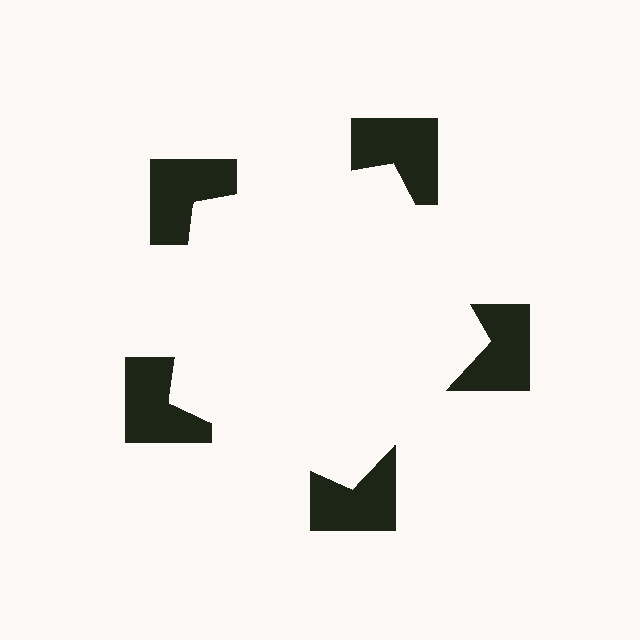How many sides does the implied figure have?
5 sides.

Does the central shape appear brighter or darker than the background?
It typically appears slightly brighter than the background, even though no actual brightness change is drawn.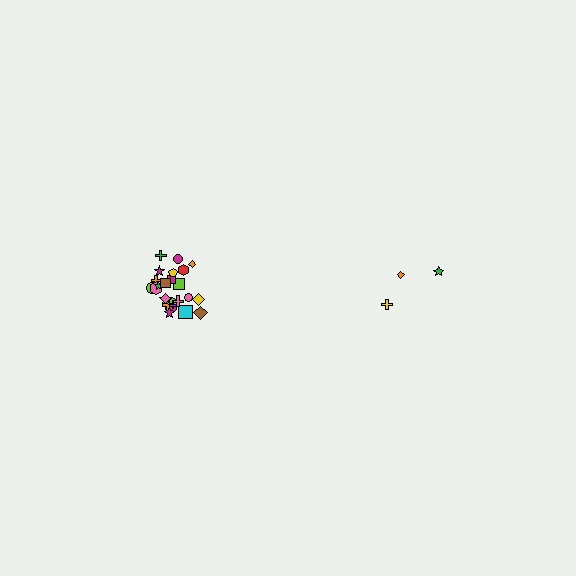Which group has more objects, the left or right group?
The left group.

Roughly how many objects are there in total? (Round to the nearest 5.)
Roughly 30 objects in total.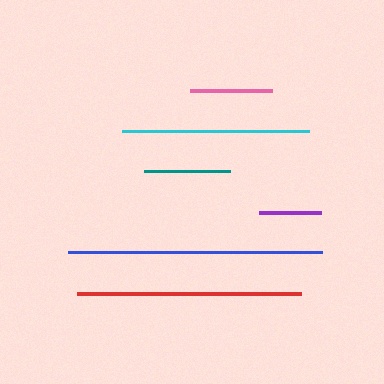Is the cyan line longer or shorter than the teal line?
The cyan line is longer than the teal line.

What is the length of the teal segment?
The teal segment is approximately 87 pixels long.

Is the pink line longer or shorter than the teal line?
The teal line is longer than the pink line.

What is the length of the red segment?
The red segment is approximately 225 pixels long.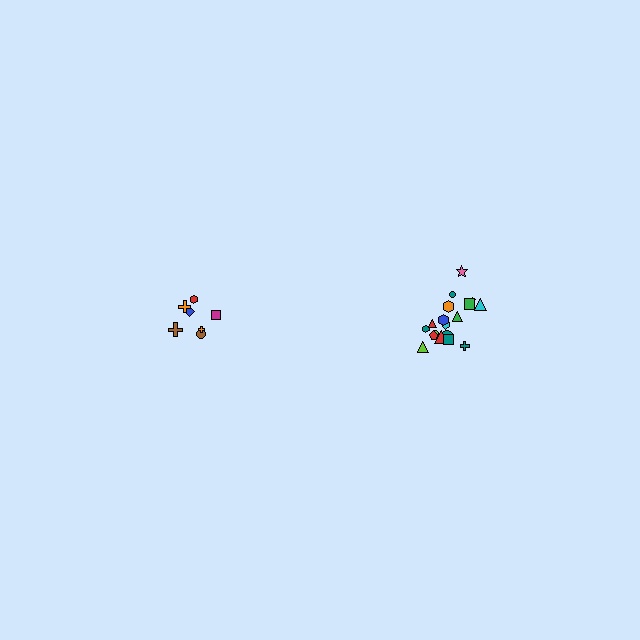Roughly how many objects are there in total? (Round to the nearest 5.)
Roughly 25 objects in total.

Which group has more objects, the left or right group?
The right group.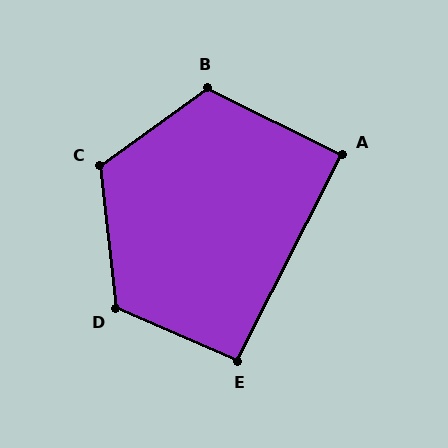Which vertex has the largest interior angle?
D, at approximately 120 degrees.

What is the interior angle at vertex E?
Approximately 94 degrees (approximately right).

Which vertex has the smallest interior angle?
A, at approximately 89 degrees.